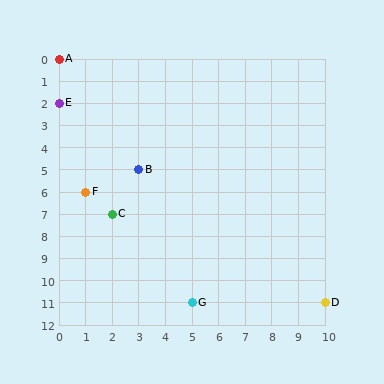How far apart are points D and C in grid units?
Points D and C are 8 columns and 4 rows apart (about 8.9 grid units diagonally).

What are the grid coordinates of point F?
Point F is at grid coordinates (1, 6).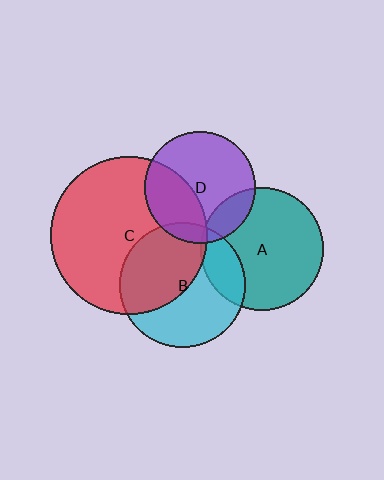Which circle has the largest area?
Circle C (red).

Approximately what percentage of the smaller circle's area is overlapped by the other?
Approximately 20%.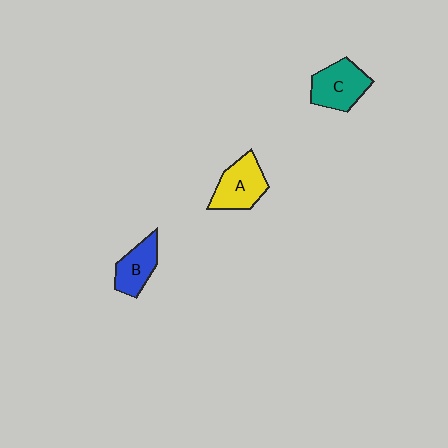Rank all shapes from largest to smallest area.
From largest to smallest: C (teal), A (yellow), B (blue).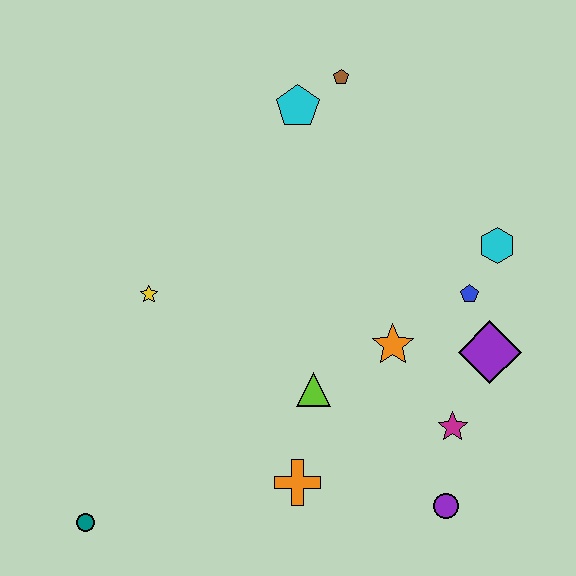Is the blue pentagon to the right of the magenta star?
Yes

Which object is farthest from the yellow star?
The purple circle is farthest from the yellow star.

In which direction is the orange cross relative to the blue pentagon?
The orange cross is below the blue pentagon.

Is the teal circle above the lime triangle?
No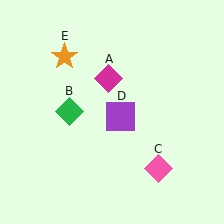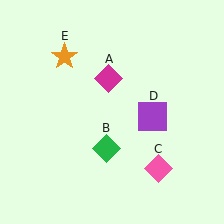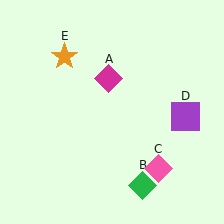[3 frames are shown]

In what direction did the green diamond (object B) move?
The green diamond (object B) moved down and to the right.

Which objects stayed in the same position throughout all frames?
Magenta diamond (object A) and pink diamond (object C) and orange star (object E) remained stationary.